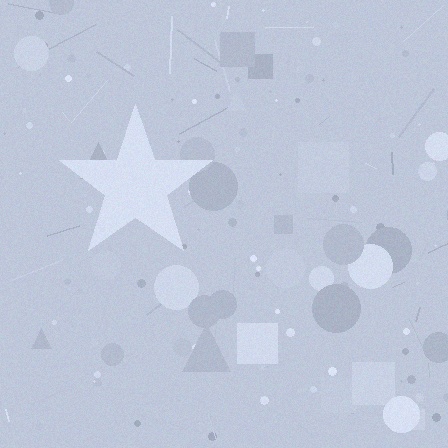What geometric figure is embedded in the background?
A star is embedded in the background.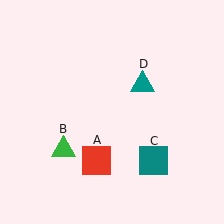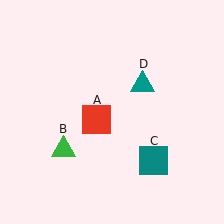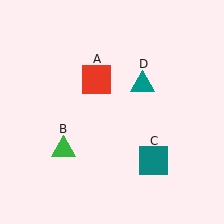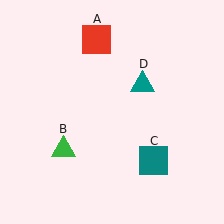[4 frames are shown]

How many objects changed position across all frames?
1 object changed position: red square (object A).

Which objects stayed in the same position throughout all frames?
Green triangle (object B) and teal square (object C) and teal triangle (object D) remained stationary.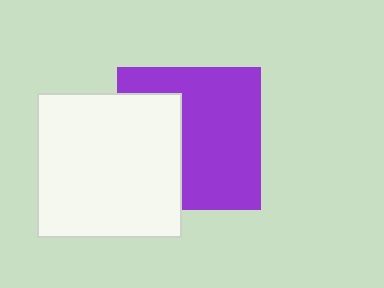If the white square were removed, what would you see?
You would see the complete purple square.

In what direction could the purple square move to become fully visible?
The purple square could move right. That would shift it out from behind the white square entirely.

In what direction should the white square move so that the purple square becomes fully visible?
The white square should move left. That is the shortest direction to clear the overlap and leave the purple square fully visible.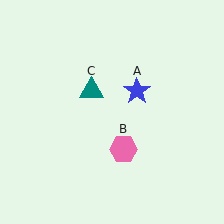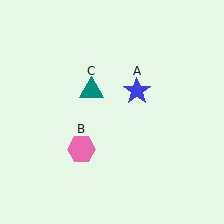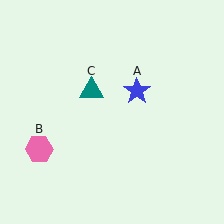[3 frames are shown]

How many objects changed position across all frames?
1 object changed position: pink hexagon (object B).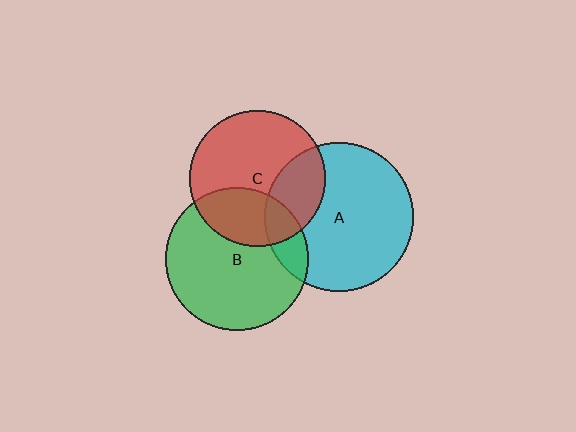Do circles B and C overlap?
Yes.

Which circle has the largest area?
Circle A (cyan).